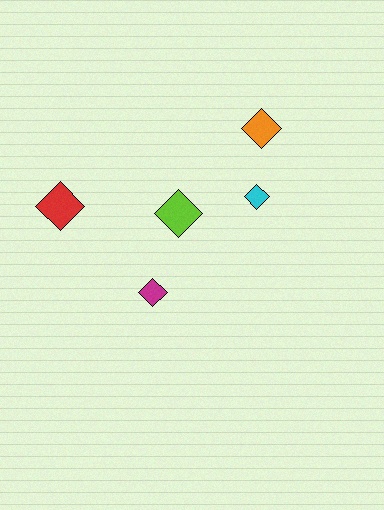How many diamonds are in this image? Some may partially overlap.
There are 5 diamonds.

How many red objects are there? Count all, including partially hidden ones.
There is 1 red object.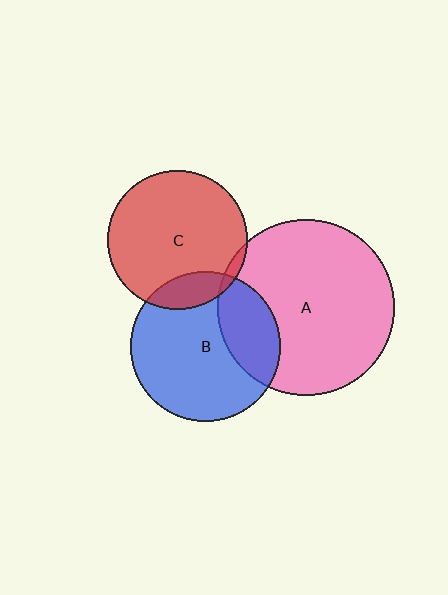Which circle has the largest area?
Circle A (pink).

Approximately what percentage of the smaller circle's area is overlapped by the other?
Approximately 15%.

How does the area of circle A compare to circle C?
Approximately 1.6 times.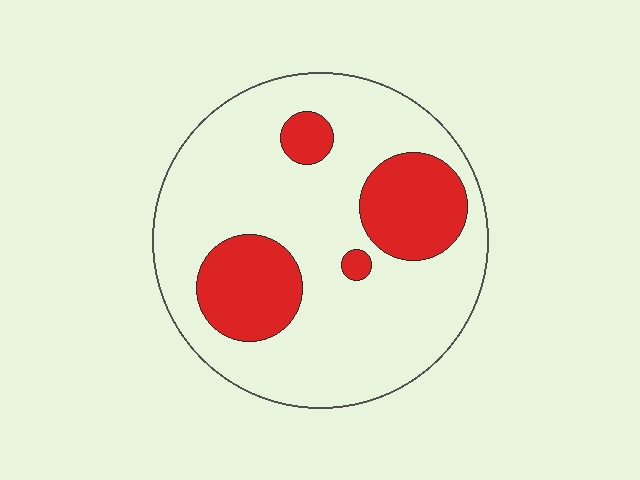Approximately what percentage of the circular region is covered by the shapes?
Approximately 25%.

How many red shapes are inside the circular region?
4.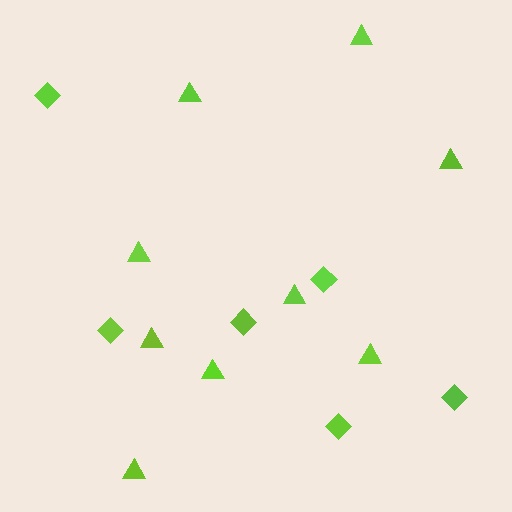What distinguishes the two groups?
There are 2 groups: one group of diamonds (6) and one group of triangles (9).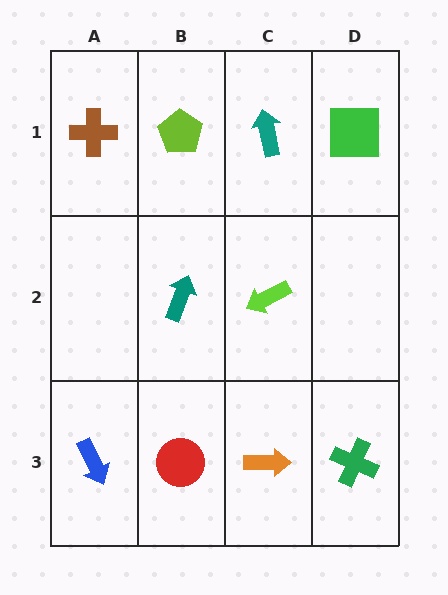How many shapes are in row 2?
2 shapes.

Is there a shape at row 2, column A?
No, that cell is empty.